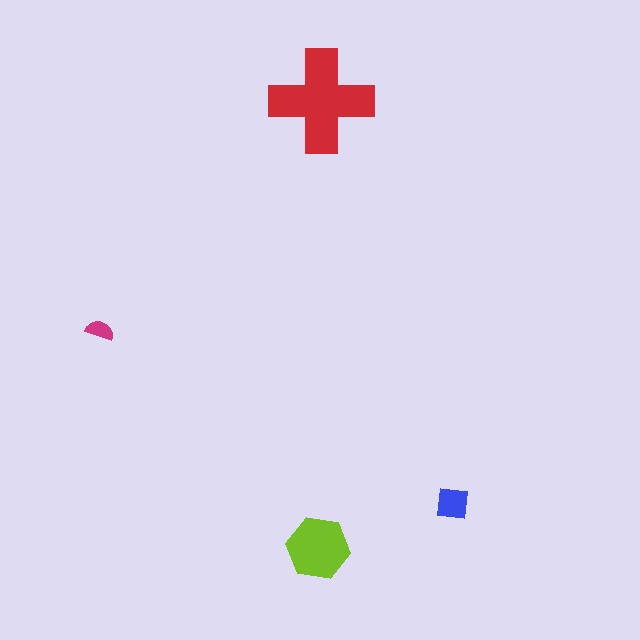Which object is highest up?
The red cross is topmost.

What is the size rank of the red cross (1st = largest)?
1st.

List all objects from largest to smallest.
The red cross, the lime hexagon, the blue square, the magenta semicircle.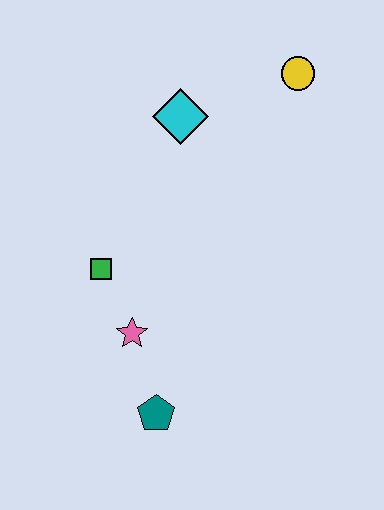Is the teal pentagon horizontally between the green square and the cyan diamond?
Yes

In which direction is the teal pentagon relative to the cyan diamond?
The teal pentagon is below the cyan diamond.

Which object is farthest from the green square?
The yellow circle is farthest from the green square.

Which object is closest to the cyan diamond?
The yellow circle is closest to the cyan diamond.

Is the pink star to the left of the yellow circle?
Yes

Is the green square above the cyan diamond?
No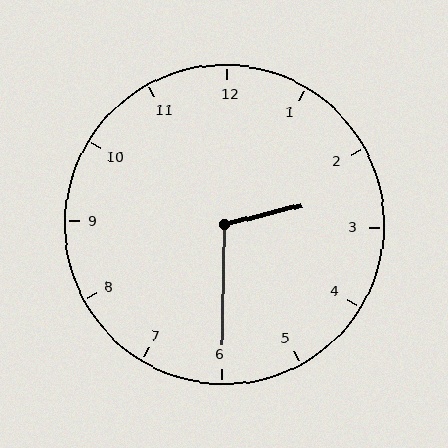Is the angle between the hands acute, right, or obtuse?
It is obtuse.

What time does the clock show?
2:30.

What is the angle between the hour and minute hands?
Approximately 105 degrees.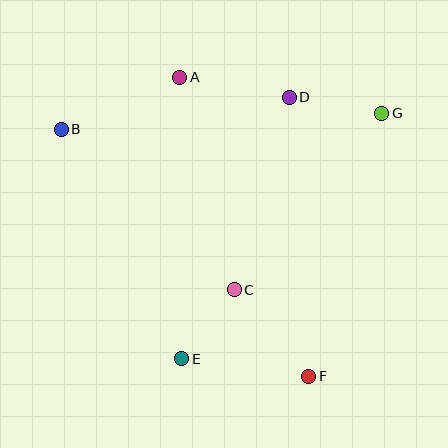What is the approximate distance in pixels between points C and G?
The distance between C and G is approximately 230 pixels.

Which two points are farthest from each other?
Points B and F are farthest from each other.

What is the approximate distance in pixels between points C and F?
The distance between C and F is approximately 114 pixels.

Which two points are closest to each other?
Points C and E are closest to each other.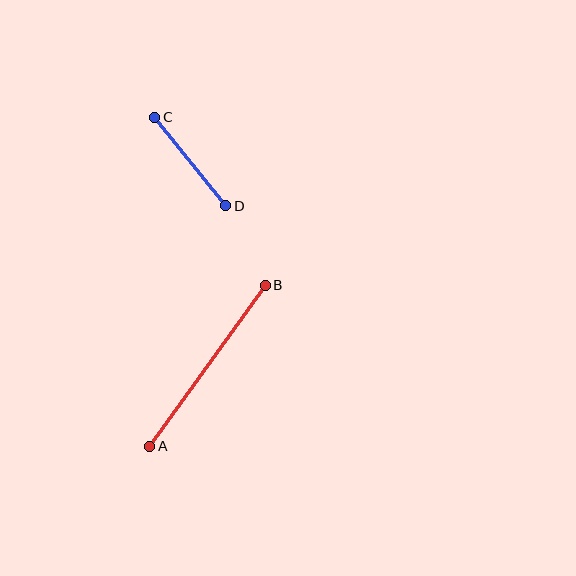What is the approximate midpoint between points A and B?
The midpoint is at approximately (207, 366) pixels.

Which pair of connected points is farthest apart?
Points A and B are farthest apart.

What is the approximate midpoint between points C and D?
The midpoint is at approximately (190, 161) pixels.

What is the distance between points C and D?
The distance is approximately 114 pixels.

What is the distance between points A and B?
The distance is approximately 198 pixels.